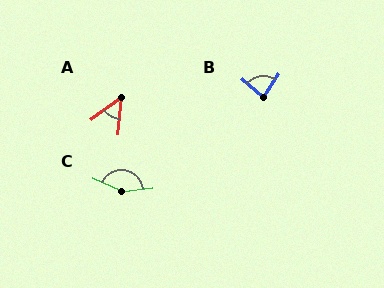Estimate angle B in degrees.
Approximately 84 degrees.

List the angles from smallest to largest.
A (47°), B (84°), C (150°).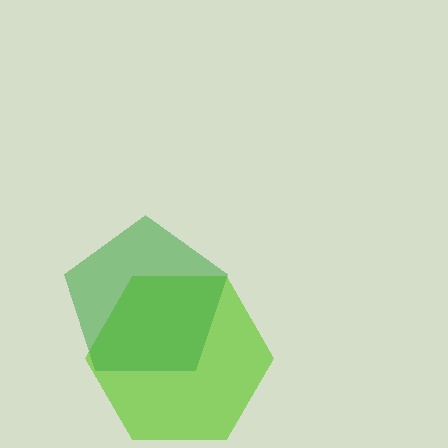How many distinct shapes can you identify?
There are 2 distinct shapes: a lime hexagon, a green pentagon.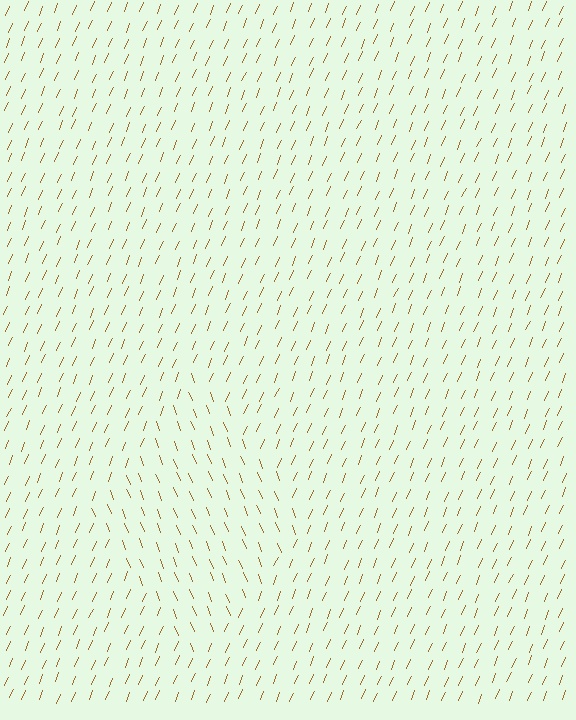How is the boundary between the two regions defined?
The boundary is defined purely by a change in line orientation (approximately 45 degrees difference). All lines are the same color and thickness.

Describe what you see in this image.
The image is filled with small brown line segments. A diamond region in the image has lines oriented differently from the surrounding lines, creating a visible texture boundary.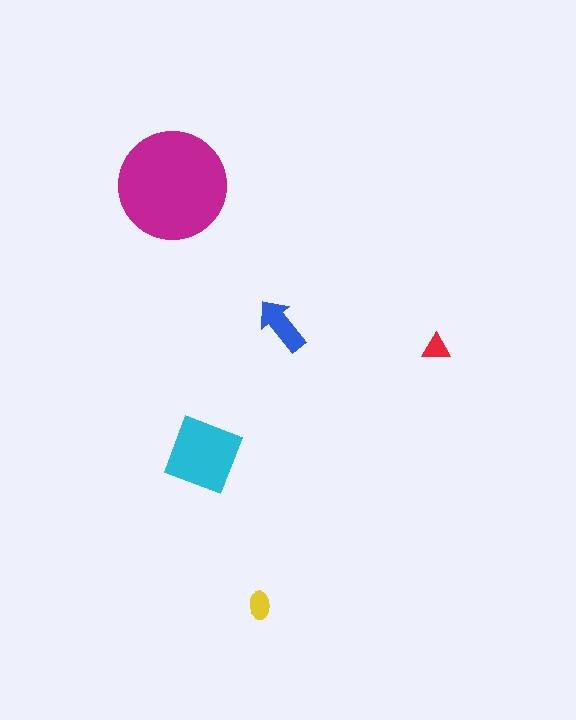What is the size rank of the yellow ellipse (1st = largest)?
4th.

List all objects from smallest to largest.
The red triangle, the yellow ellipse, the blue arrow, the cyan square, the magenta circle.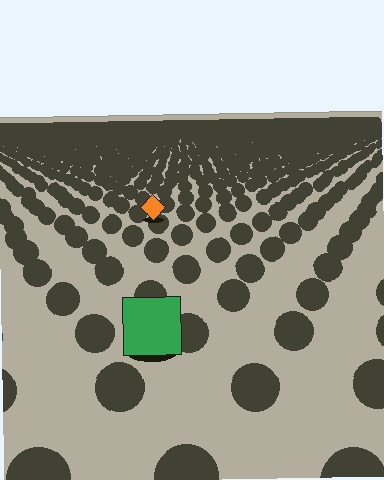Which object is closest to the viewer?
The green square is closest. The texture marks near it are larger and more spread out.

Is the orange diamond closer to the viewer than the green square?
No. The green square is closer — you can tell from the texture gradient: the ground texture is coarser near it.